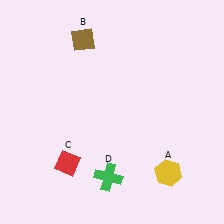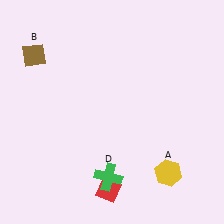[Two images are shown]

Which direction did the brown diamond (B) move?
The brown diamond (B) moved left.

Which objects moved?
The objects that moved are: the brown diamond (B), the red diamond (C).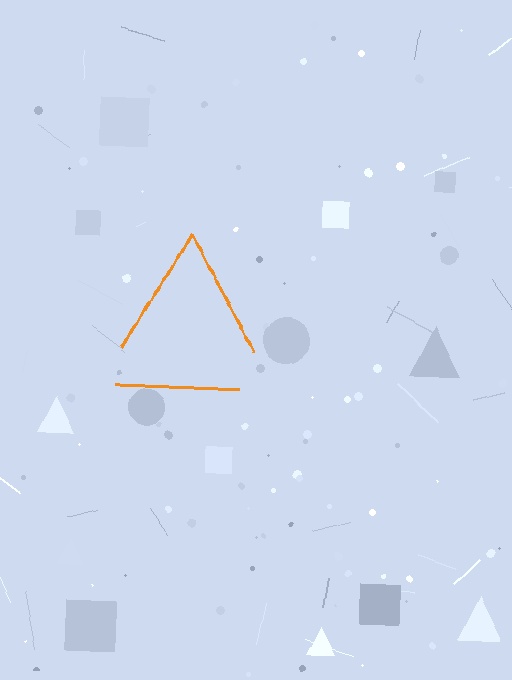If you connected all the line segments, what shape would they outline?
They would outline a triangle.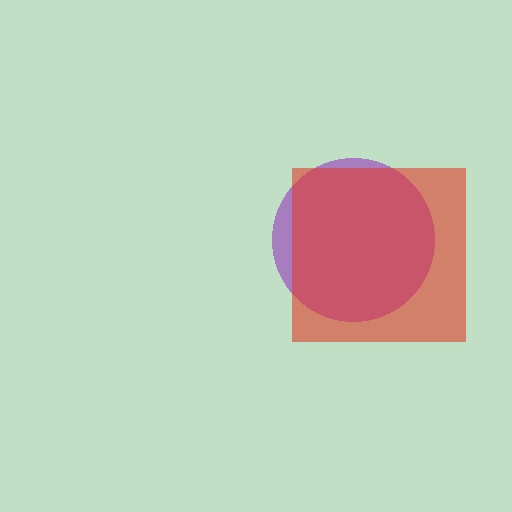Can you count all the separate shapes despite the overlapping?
Yes, there are 2 separate shapes.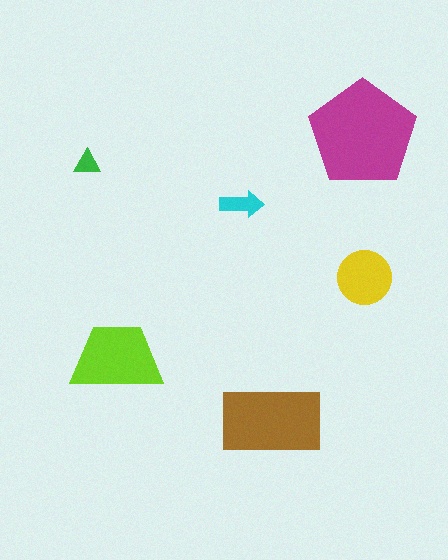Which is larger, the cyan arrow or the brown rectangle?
The brown rectangle.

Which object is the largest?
The magenta pentagon.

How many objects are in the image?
There are 6 objects in the image.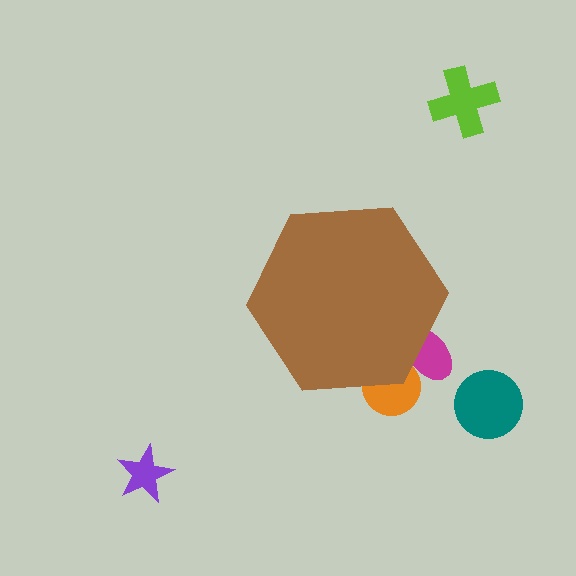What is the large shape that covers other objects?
A brown hexagon.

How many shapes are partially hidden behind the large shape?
2 shapes are partially hidden.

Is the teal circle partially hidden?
No, the teal circle is fully visible.